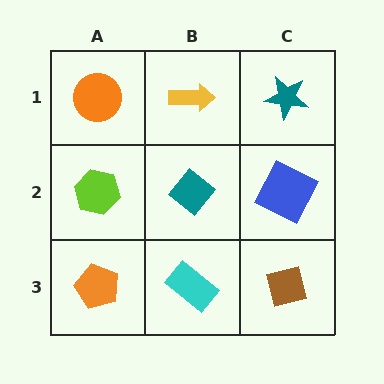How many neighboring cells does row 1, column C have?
2.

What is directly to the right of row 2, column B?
A blue square.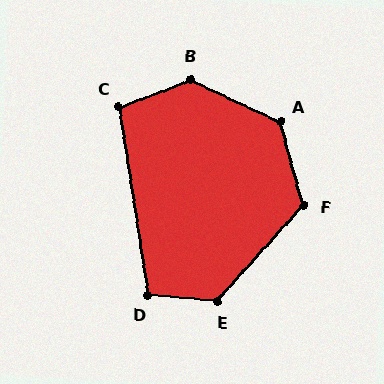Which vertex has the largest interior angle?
B, at approximately 134 degrees.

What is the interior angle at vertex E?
Approximately 127 degrees (obtuse).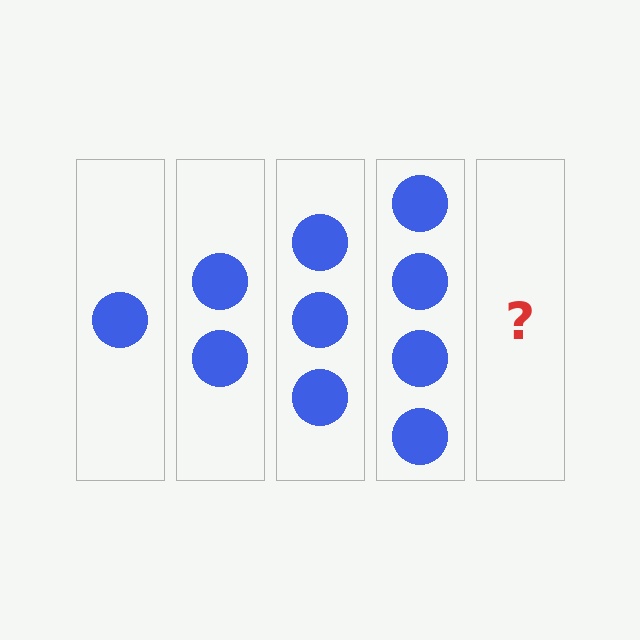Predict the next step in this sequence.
The next step is 5 circles.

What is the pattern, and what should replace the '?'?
The pattern is that each step adds one more circle. The '?' should be 5 circles.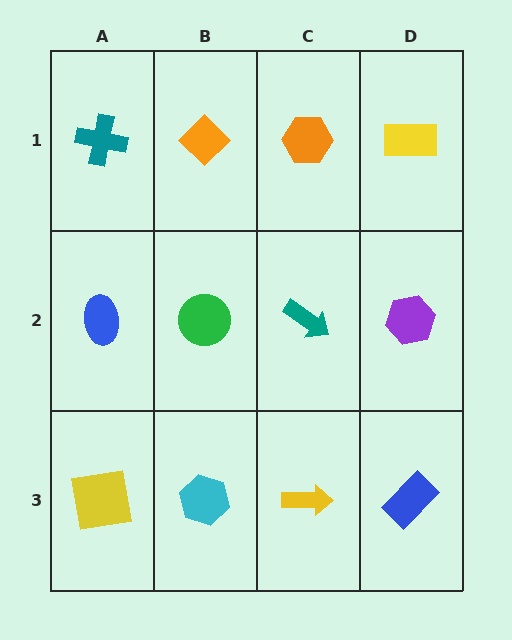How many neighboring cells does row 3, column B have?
3.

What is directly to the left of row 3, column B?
A yellow square.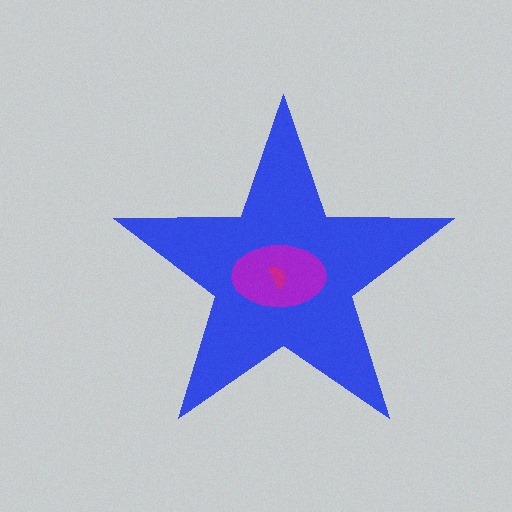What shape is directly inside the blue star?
The purple ellipse.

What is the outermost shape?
The blue star.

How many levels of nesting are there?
3.